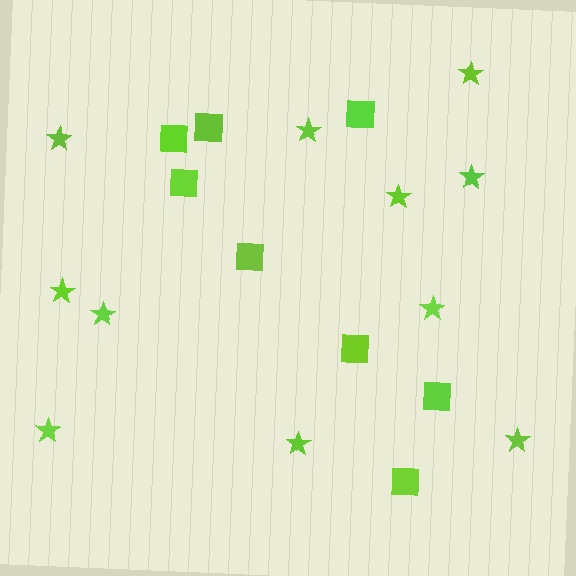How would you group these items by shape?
There are 2 groups: one group of squares (8) and one group of stars (11).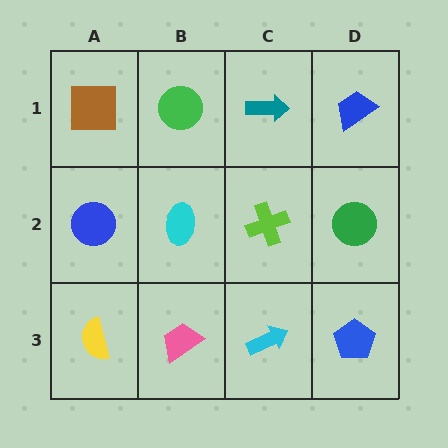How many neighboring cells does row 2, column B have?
4.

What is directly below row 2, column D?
A blue pentagon.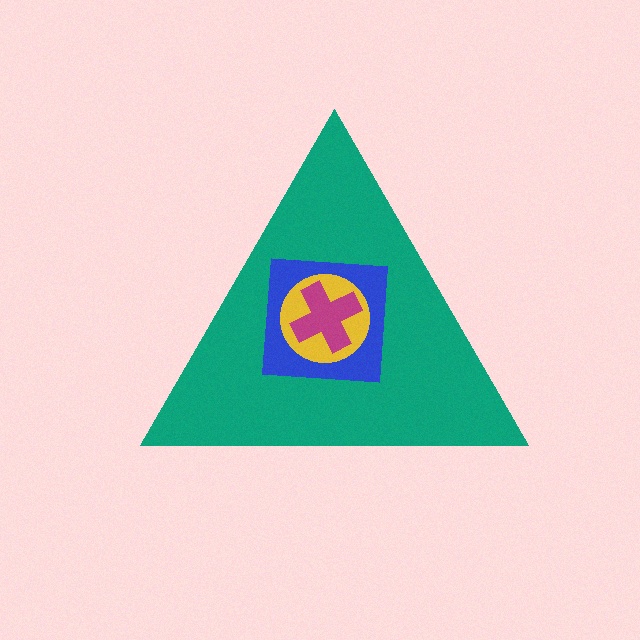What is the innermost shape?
The magenta cross.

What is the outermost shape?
The teal triangle.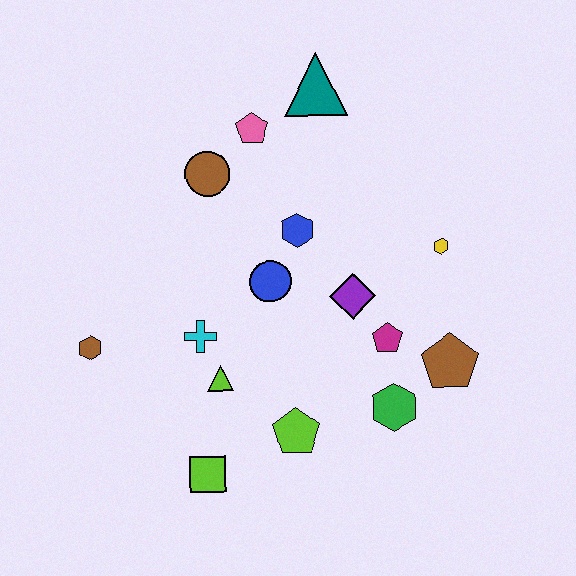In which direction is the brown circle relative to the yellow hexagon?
The brown circle is to the left of the yellow hexagon.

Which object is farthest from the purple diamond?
The brown hexagon is farthest from the purple diamond.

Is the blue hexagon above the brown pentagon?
Yes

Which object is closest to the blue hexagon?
The blue circle is closest to the blue hexagon.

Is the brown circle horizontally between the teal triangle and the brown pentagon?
No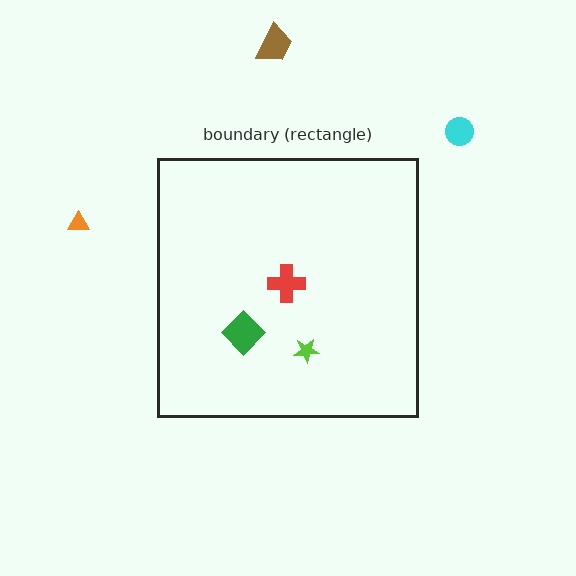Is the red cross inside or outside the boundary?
Inside.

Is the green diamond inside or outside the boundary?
Inside.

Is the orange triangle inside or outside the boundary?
Outside.